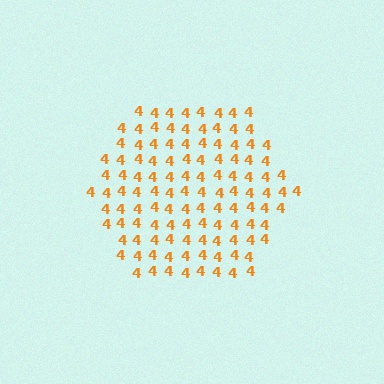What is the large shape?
The large shape is a hexagon.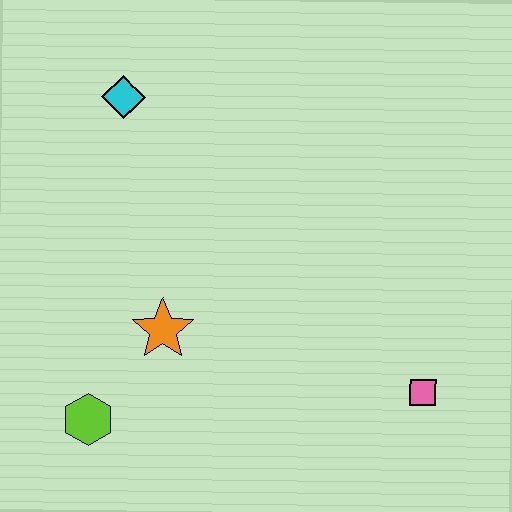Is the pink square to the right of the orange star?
Yes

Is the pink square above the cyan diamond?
No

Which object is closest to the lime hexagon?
The orange star is closest to the lime hexagon.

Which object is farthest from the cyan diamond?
The pink square is farthest from the cyan diamond.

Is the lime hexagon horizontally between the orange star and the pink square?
No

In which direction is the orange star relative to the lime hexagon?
The orange star is above the lime hexagon.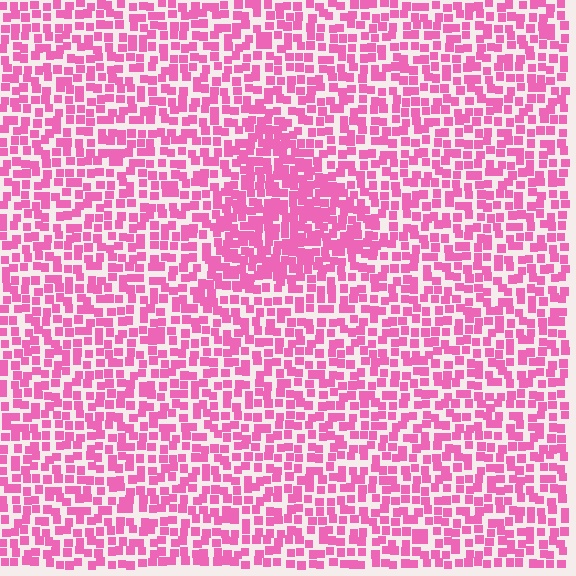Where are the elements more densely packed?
The elements are more densely packed inside the triangle boundary.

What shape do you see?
I see a triangle.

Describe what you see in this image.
The image contains small pink elements arranged at two different densities. A triangle-shaped region is visible where the elements are more densely packed than the surrounding area.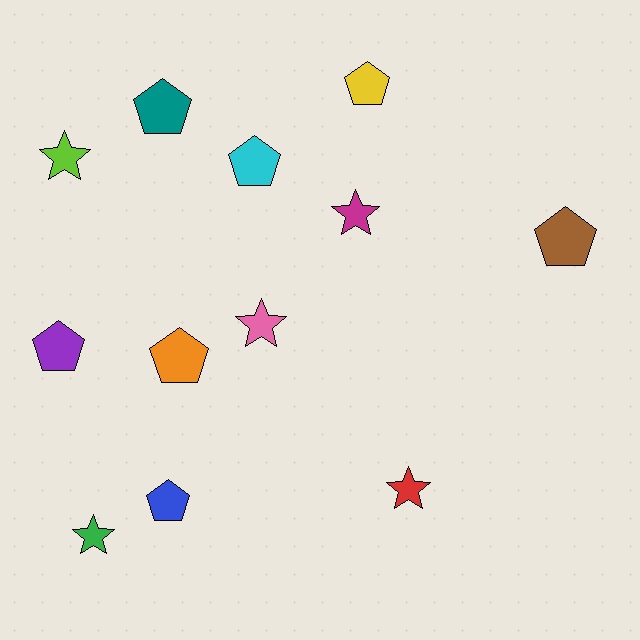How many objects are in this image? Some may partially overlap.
There are 12 objects.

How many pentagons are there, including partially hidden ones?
There are 7 pentagons.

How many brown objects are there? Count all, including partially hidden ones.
There is 1 brown object.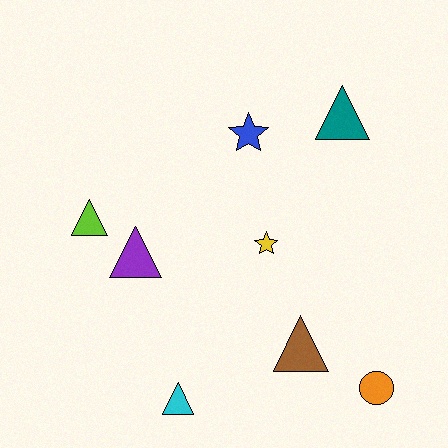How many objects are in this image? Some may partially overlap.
There are 8 objects.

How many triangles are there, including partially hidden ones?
There are 5 triangles.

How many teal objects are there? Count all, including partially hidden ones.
There is 1 teal object.